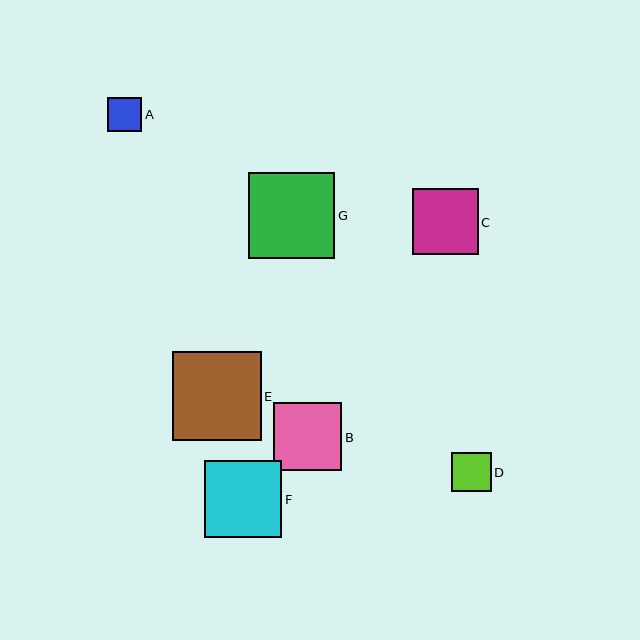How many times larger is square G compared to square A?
Square G is approximately 2.5 times the size of square A.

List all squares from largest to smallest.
From largest to smallest: E, G, F, B, C, D, A.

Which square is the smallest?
Square A is the smallest with a size of approximately 34 pixels.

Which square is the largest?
Square E is the largest with a size of approximately 89 pixels.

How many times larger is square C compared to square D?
Square C is approximately 1.7 times the size of square D.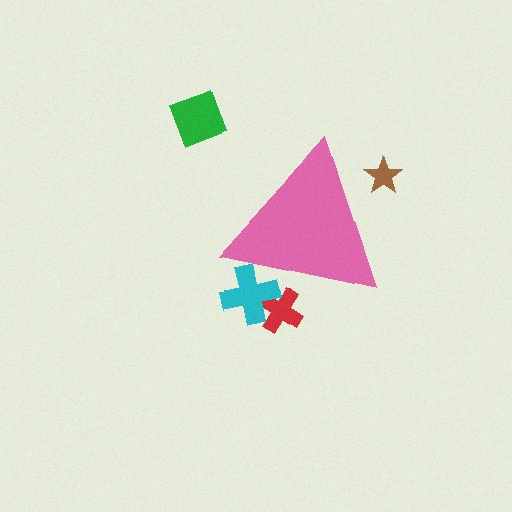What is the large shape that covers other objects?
A pink triangle.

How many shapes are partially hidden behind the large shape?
3 shapes are partially hidden.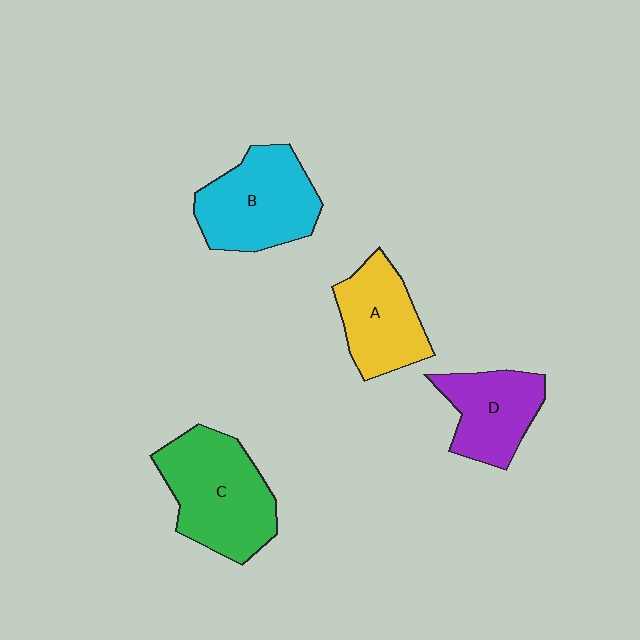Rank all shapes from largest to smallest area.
From largest to smallest: C (green), B (cyan), A (yellow), D (purple).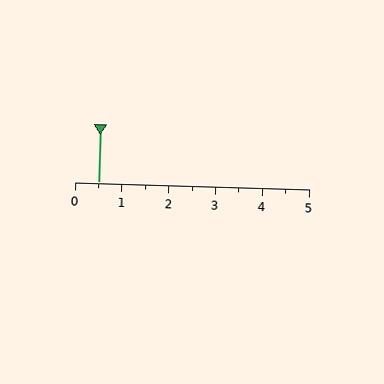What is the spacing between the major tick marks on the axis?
The major ticks are spaced 1 apart.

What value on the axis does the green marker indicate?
The marker indicates approximately 0.5.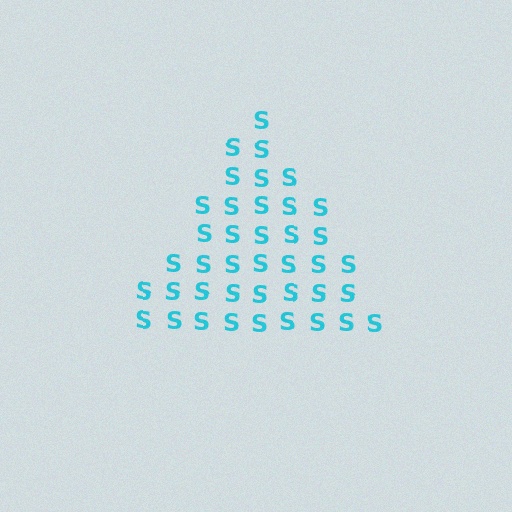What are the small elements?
The small elements are letter S's.